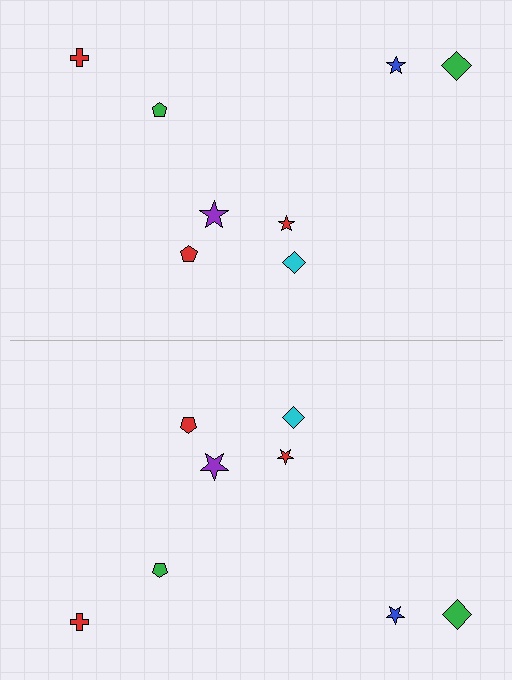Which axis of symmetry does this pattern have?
The pattern has a horizontal axis of symmetry running through the center of the image.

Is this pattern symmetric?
Yes, this pattern has bilateral (reflection) symmetry.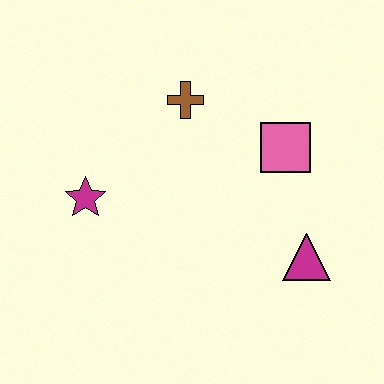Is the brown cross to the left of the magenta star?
No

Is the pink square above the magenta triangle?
Yes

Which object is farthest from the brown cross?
The magenta triangle is farthest from the brown cross.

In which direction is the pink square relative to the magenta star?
The pink square is to the right of the magenta star.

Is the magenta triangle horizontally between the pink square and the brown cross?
No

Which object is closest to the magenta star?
The brown cross is closest to the magenta star.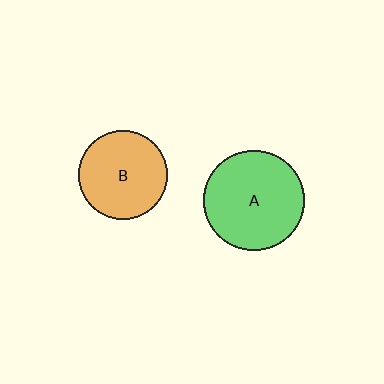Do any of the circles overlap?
No, none of the circles overlap.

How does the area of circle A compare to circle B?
Approximately 1.3 times.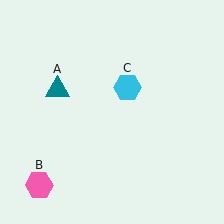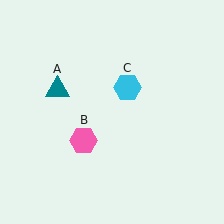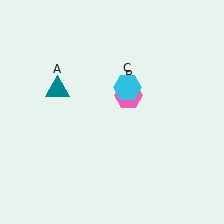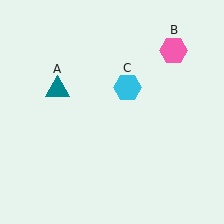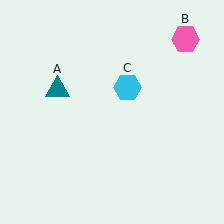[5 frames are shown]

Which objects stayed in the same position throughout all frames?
Teal triangle (object A) and cyan hexagon (object C) remained stationary.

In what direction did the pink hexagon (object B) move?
The pink hexagon (object B) moved up and to the right.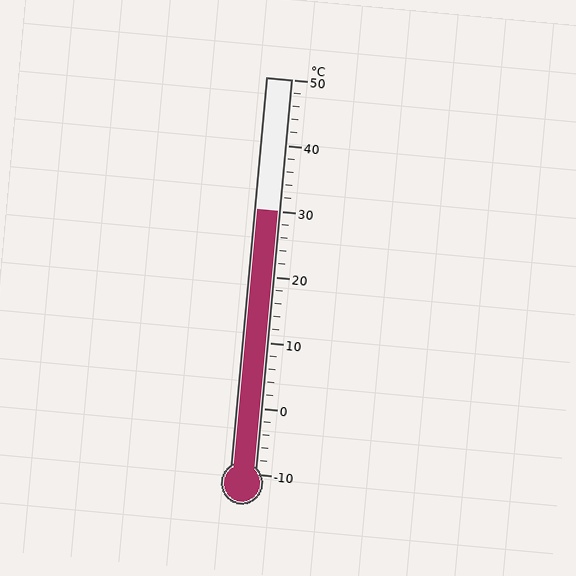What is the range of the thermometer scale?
The thermometer scale ranges from -10°C to 50°C.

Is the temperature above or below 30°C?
The temperature is at 30°C.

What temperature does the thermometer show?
The thermometer shows approximately 30°C.